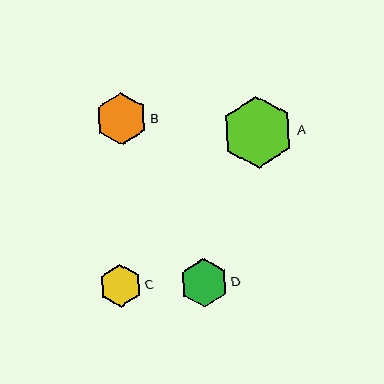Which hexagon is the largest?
Hexagon A is the largest with a size of approximately 72 pixels.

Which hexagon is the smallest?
Hexagon C is the smallest with a size of approximately 43 pixels.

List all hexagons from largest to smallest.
From largest to smallest: A, B, D, C.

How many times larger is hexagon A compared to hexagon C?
Hexagon A is approximately 1.7 times the size of hexagon C.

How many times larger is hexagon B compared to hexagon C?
Hexagon B is approximately 1.2 times the size of hexagon C.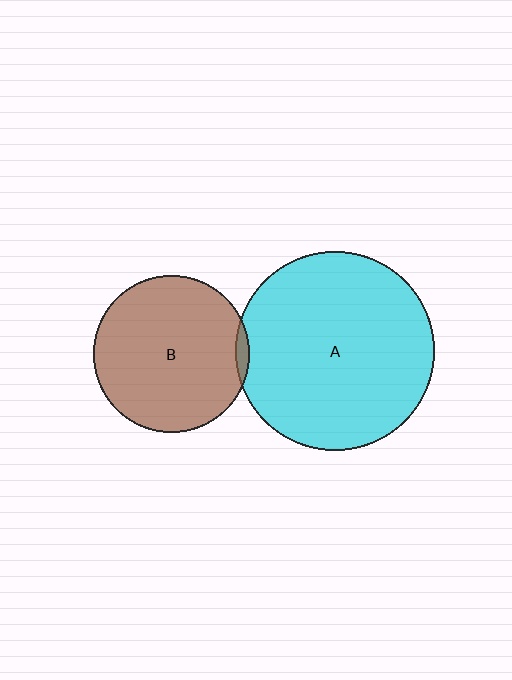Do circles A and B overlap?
Yes.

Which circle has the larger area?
Circle A (cyan).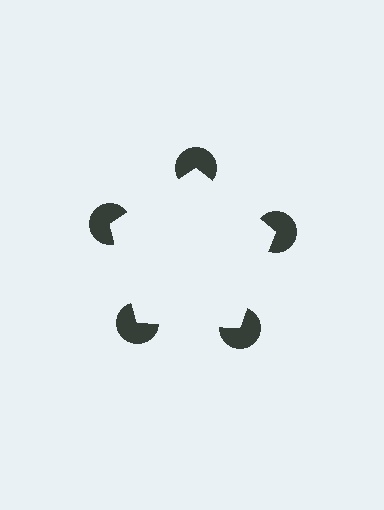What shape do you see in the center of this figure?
An illusory pentagon — its edges are inferred from the aligned wedge cuts in the pac-man discs, not physically drawn.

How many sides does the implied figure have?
5 sides.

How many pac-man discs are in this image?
There are 5 — one at each vertex of the illusory pentagon.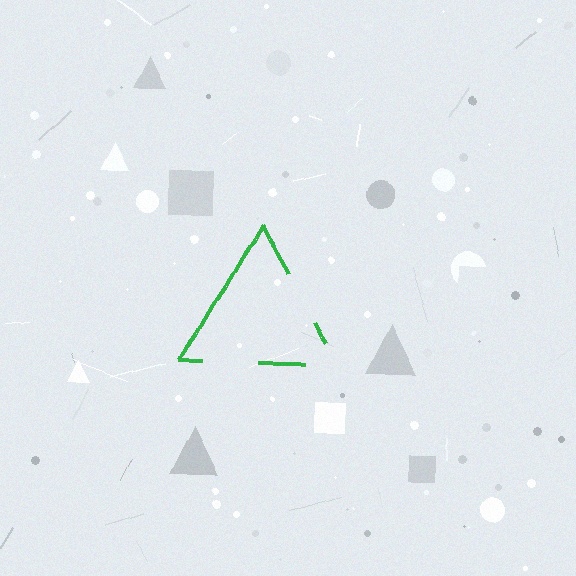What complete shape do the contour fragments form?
The contour fragments form a triangle.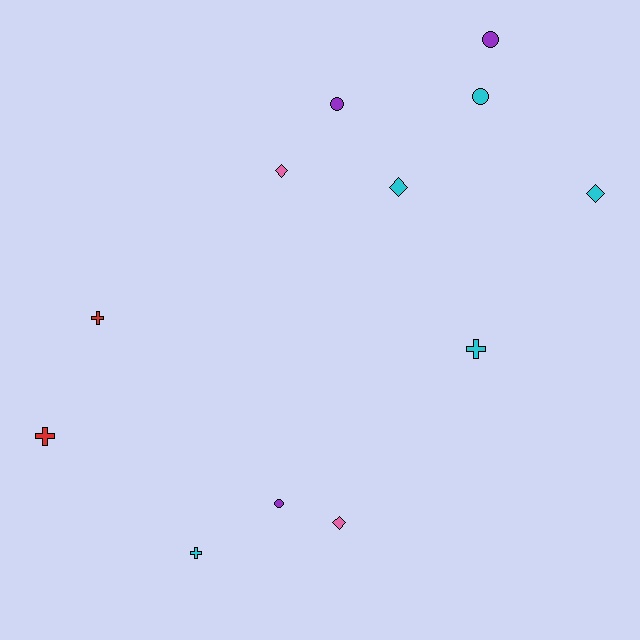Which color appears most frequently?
Cyan, with 5 objects.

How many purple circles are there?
There are 3 purple circles.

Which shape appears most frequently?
Diamond, with 4 objects.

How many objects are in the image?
There are 12 objects.